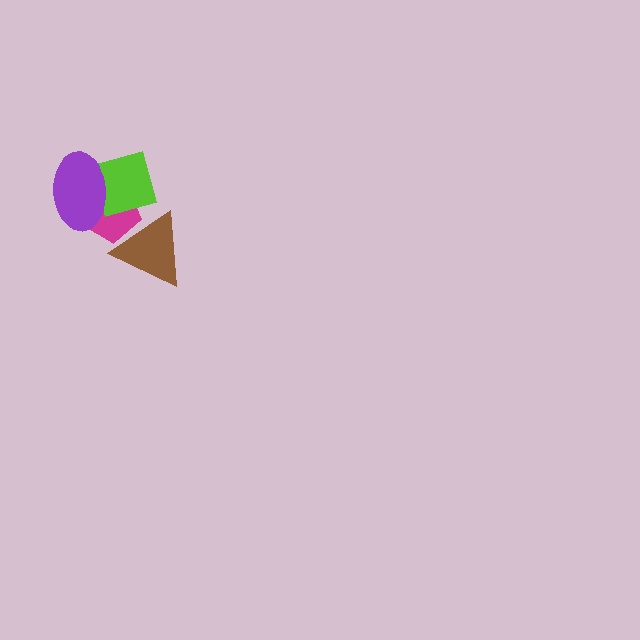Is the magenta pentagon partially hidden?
Yes, it is partially covered by another shape.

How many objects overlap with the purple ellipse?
2 objects overlap with the purple ellipse.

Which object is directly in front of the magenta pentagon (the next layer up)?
The lime square is directly in front of the magenta pentagon.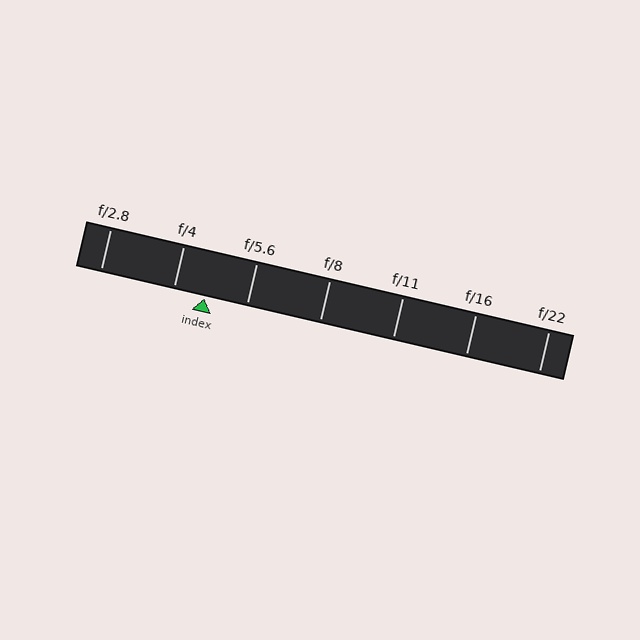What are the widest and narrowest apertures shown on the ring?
The widest aperture shown is f/2.8 and the narrowest is f/22.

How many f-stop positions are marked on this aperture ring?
There are 7 f-stop positions marked.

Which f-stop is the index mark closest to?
The index mark is closest to f/4.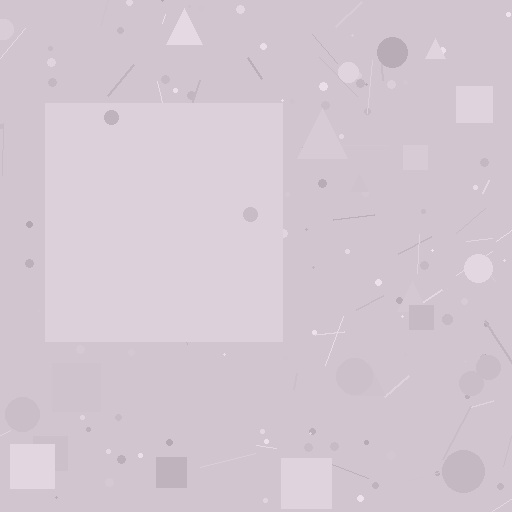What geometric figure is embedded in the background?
A square is embedded in the background.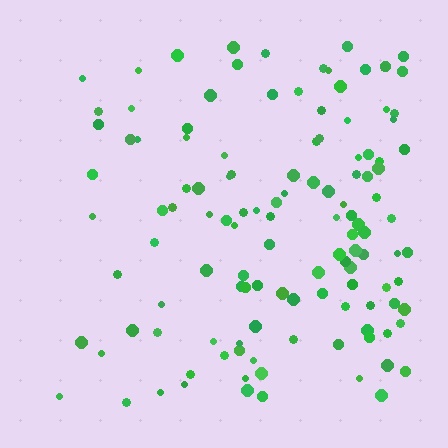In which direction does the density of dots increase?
From left to right, with the right side densest.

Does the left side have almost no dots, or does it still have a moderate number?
Still a moderate number, just noticeably fewer than the right.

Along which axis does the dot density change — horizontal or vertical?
Horizontal.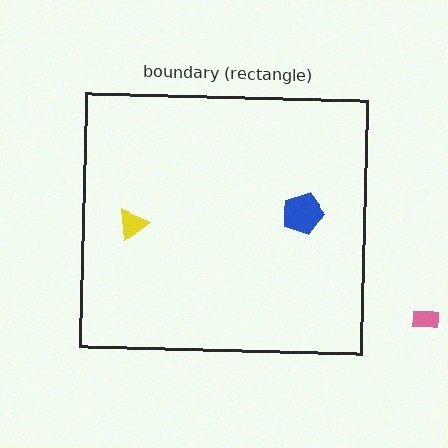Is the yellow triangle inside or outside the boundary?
Inside.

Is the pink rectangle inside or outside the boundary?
Outside.